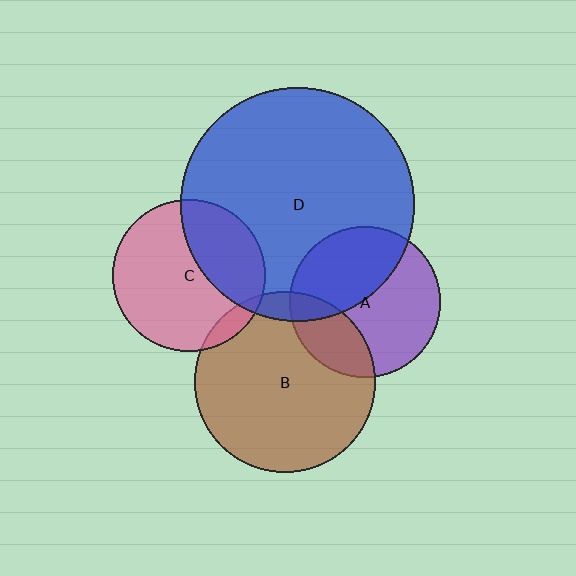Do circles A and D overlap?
Yes.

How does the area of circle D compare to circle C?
Approximately 2.3 times.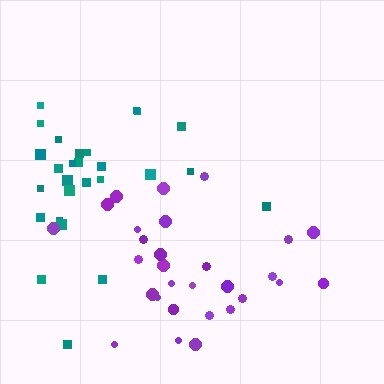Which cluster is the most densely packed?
Purple.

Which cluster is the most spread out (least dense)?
Teal.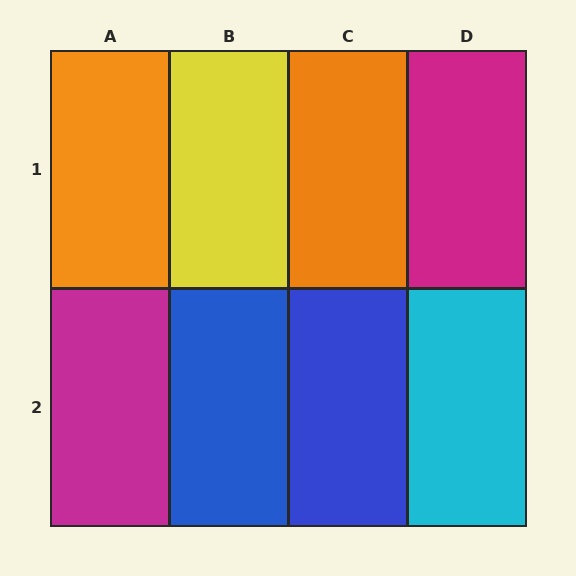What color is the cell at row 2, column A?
Magenta.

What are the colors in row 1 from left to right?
Orange, yellow, orange, magenta.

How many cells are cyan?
1 cell is cyan.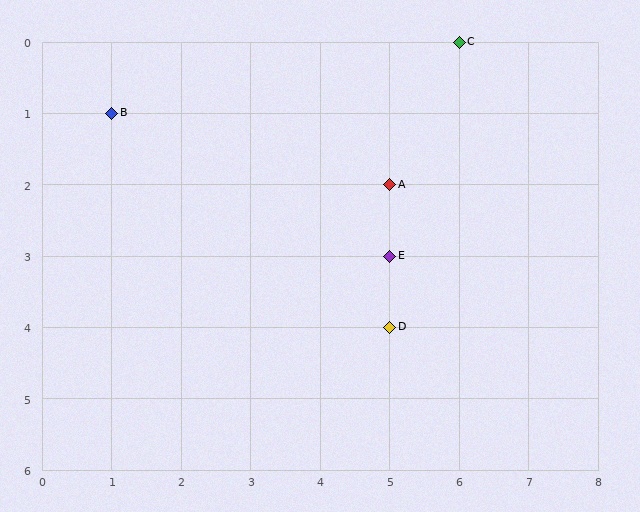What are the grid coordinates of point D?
Point D is at grid coordinates (5, 4).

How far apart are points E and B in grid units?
Points E and B are 4 columns and 2 rows apart (about 4.5 grid units diagonally).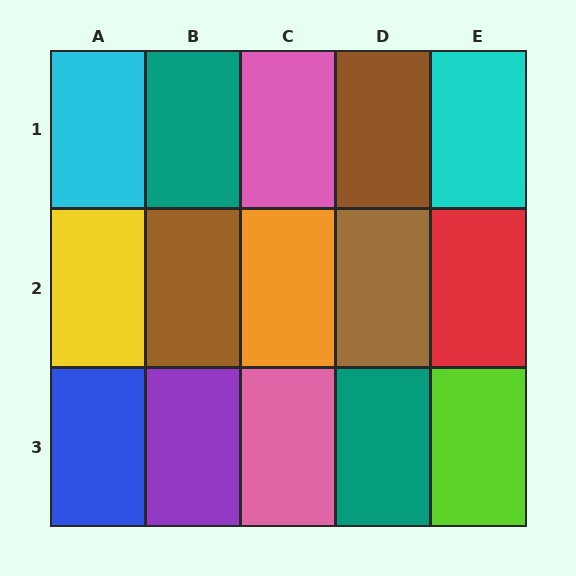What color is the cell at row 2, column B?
Brown.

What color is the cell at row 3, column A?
Blue.